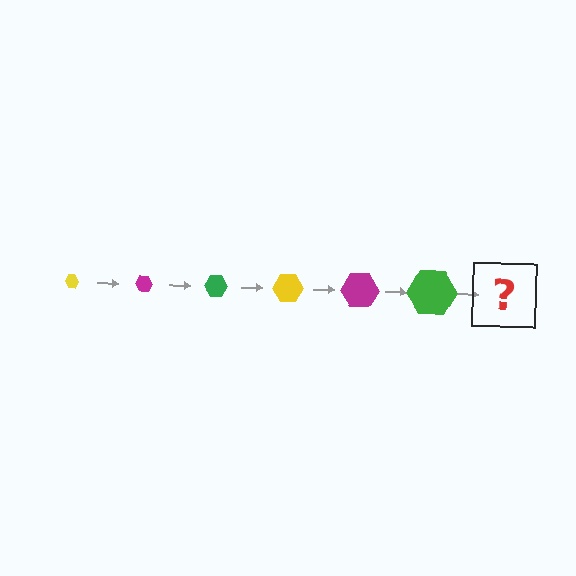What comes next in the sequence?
The next element should be a yellow hexagon, larger than the previous one.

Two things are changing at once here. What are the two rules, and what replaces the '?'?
The two rules are that the hexagon grows larger each step and the color cycles through yellow, magenta, and green. The '?' should be a yellow hexagon, larger than the previous one.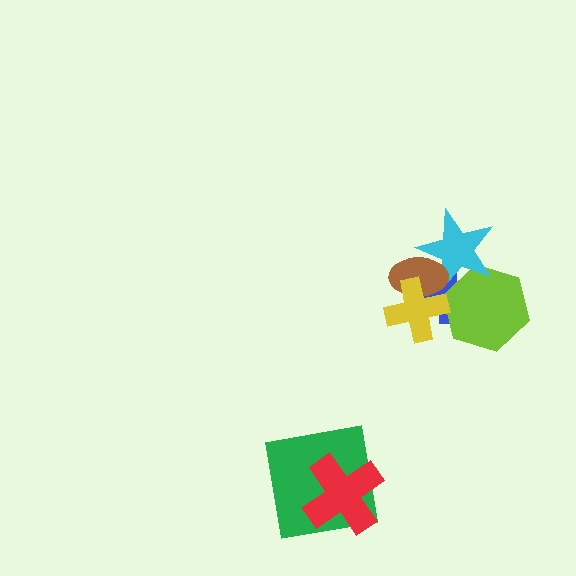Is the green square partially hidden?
Yes, it is partially covered by another shape.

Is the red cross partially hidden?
No, no other shape covers it.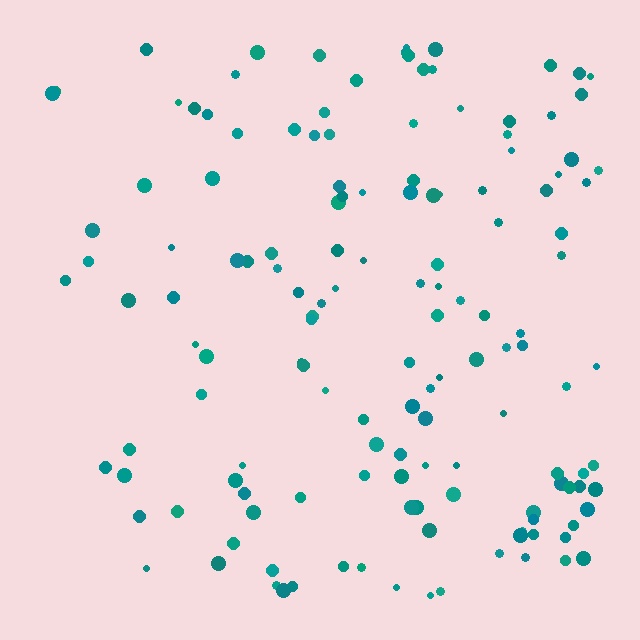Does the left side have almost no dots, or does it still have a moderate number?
Still a moderate number, just noticeably fewer than the right.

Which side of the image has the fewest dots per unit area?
The left.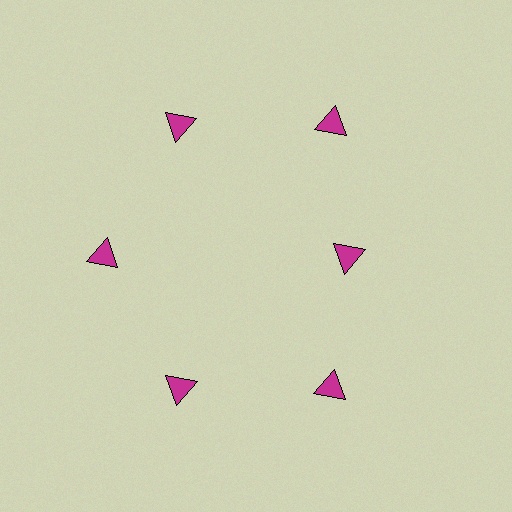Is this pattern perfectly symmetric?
No. The 6 magenta triangles are arranged in a ring, but one element near the 3 o'clock position is pulled inward toward the center, breaking the 6-fold rotational symmetry.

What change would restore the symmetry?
The symmetry would be restored by moving it outward, back onto the ring so that all 6 triangles sit at equal angles and equal distance from the center.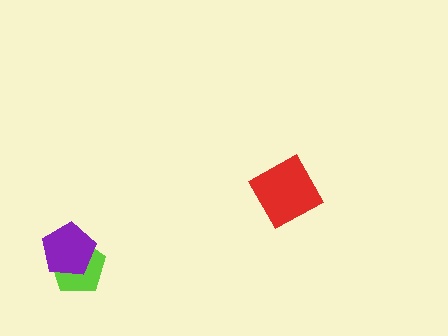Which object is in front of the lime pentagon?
The purple pentagon is in front of the lime pentagon.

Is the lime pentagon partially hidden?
Yes, it is partially covered by another shape.